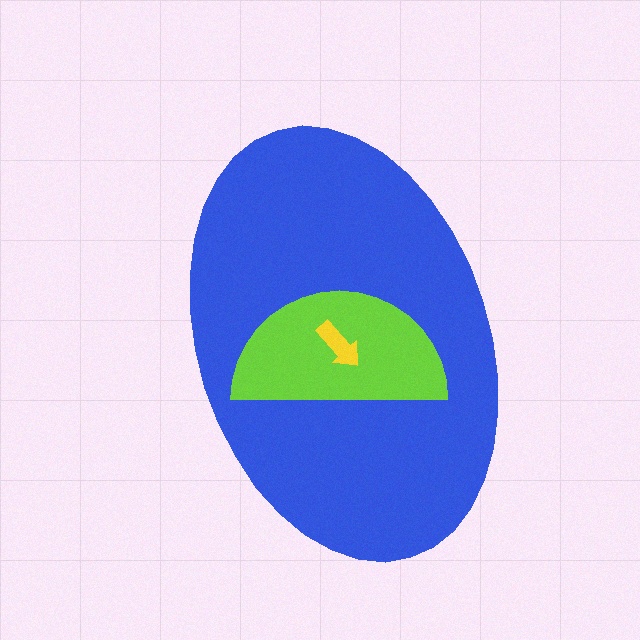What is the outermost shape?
The blue ellipse.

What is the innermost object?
The yellow arrow.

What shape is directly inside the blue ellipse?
The lime semicircle.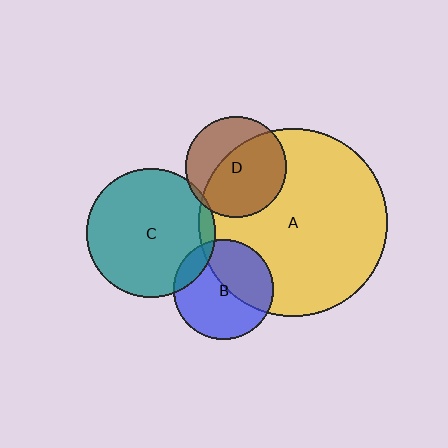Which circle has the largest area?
Circle A (yellow).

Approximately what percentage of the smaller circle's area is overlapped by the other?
Approximately 15%.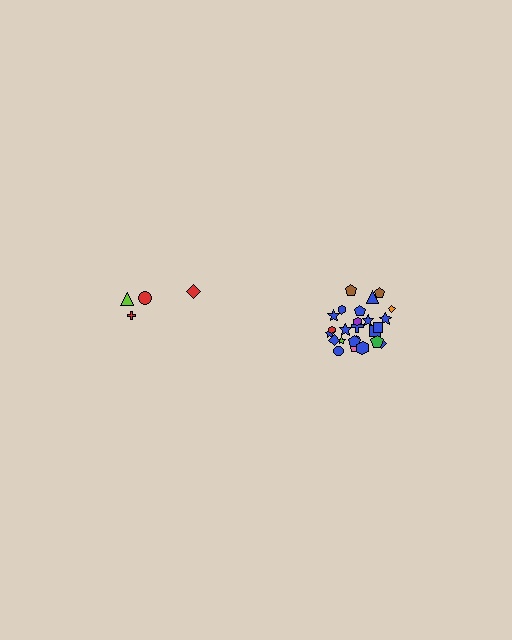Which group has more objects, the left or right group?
The right group.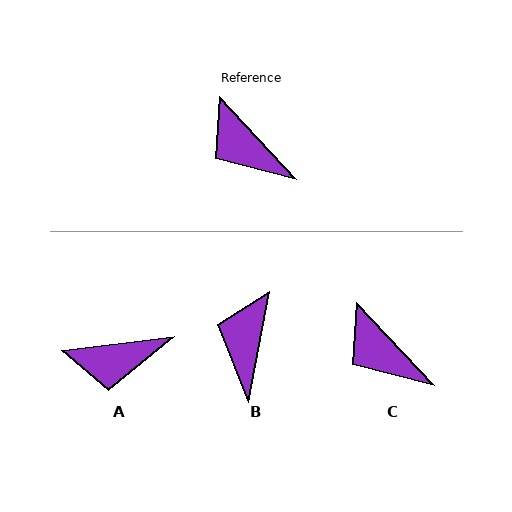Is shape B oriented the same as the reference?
No, it is off by about 54 degrees.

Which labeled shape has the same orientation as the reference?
C.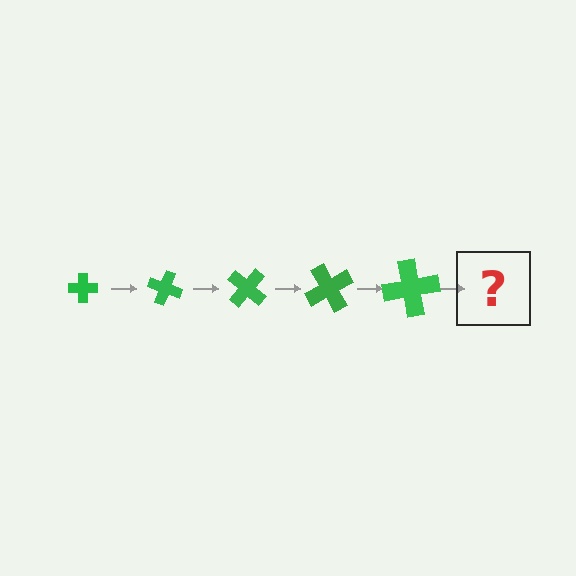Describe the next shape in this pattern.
It should be a cross, larger than the previous one and rotated 100 degrees from the start.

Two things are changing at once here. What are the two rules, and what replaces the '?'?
The two rules are that the cross grows larger each step and it rotates 20 degrees each step. The '?' should be a cross, larger than the previous one and rotated 100 degrees from the start.